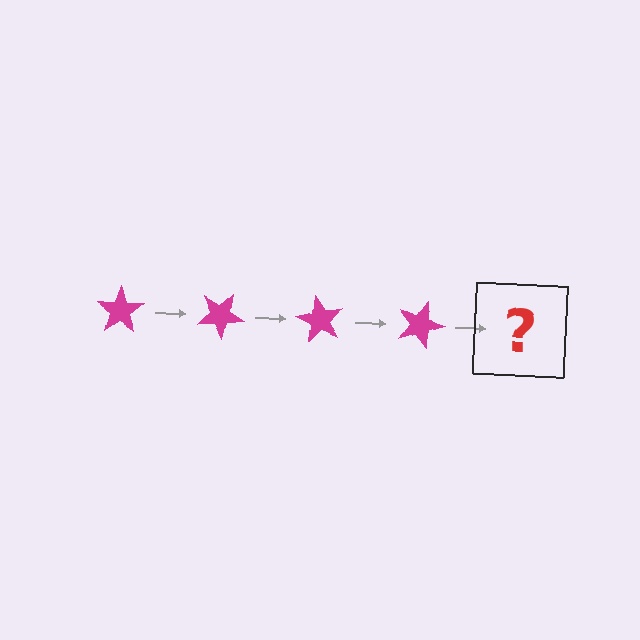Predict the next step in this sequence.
The next step is a magenta star rotated 120 degrees.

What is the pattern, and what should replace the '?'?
The pattern is that the star rotates 30 degrees each step. The '?' should be a magenta star rotated 120 degrees.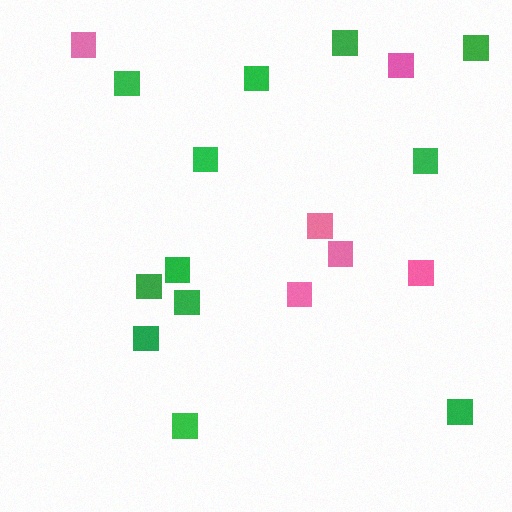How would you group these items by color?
There are 2 groups: one group of green squares (12) and one group of pink squares (6).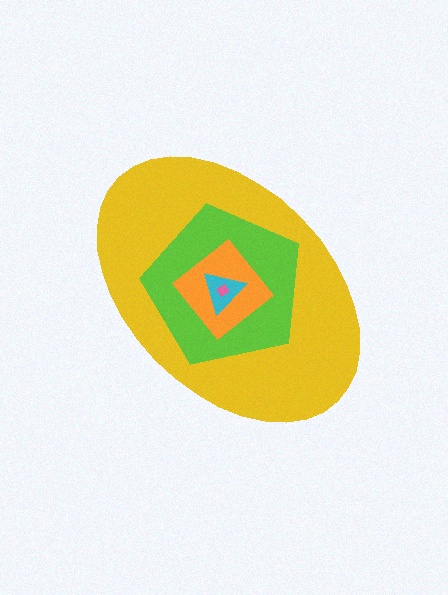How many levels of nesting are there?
5.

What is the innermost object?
The pink diamond.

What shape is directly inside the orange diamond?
The cyan triangle.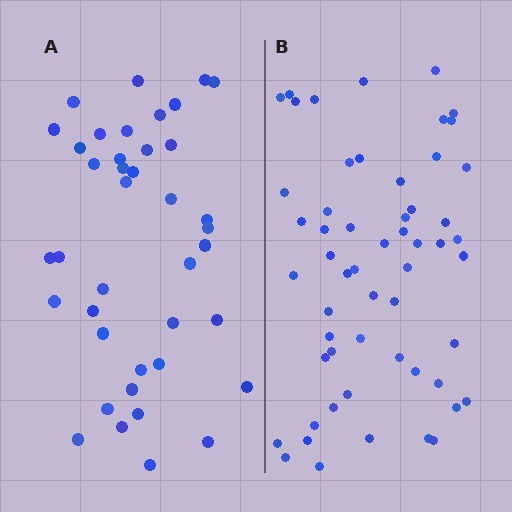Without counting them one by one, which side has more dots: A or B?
Region B (the right region) has more dots.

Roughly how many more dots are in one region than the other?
Region B has approximately 15 more dots than region A.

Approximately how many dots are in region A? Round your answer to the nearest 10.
About 40 dots.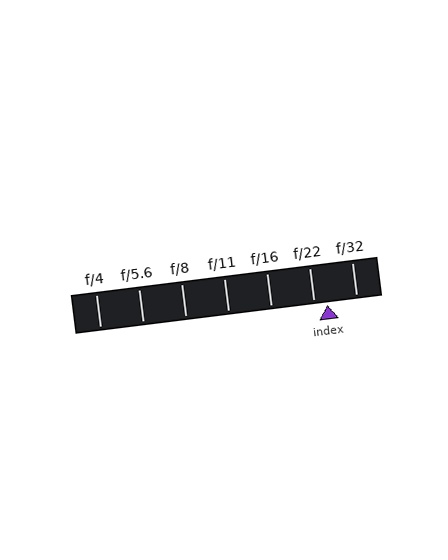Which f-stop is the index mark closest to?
The index mark is closest to f/22.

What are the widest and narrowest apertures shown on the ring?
The widest aperture shown is f/4 and the narrowest is f/32.